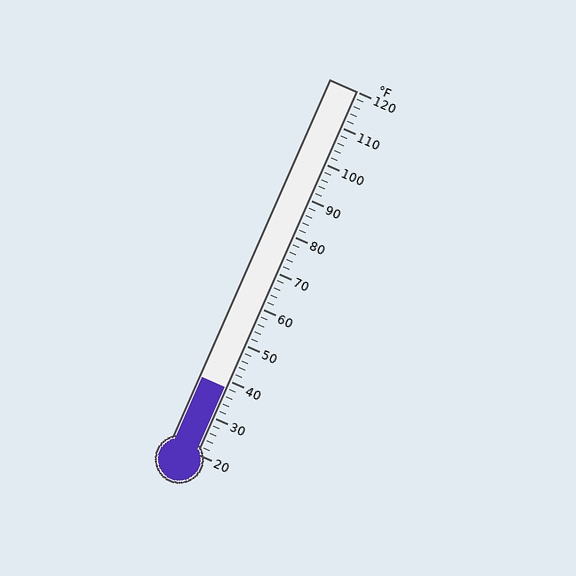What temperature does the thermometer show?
The thermometer shows approximately 38°F.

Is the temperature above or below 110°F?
The temperature is below 110°F.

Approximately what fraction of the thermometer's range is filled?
The thermometer is filled to approximately 20% of its range.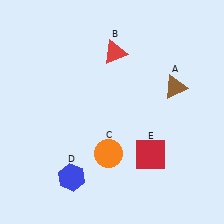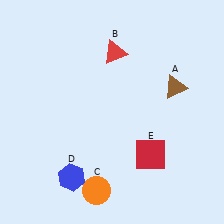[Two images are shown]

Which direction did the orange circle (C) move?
The orange circle (C) moved down.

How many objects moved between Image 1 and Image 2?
1 object moved between the two images.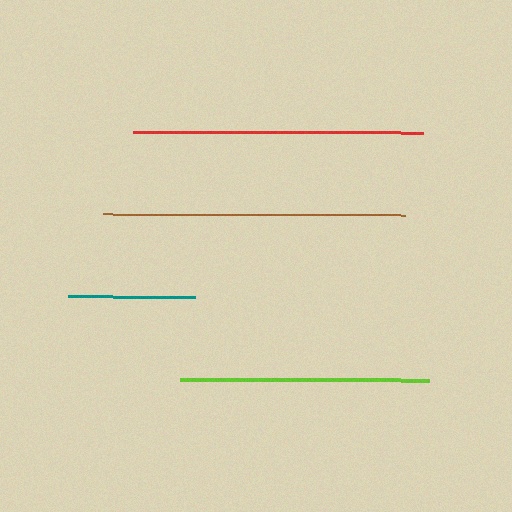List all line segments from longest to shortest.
From longest to shortest: brown, red, lime, teal.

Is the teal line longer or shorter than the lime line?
The lime line is longer than the teal line.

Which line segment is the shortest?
The teal line is the shortest at approximately 127 pixels.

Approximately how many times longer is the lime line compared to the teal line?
The lime line is approximately 2.0 times the length of the teal line.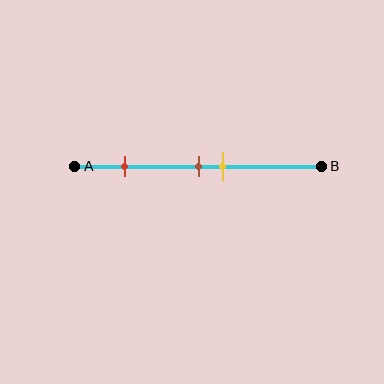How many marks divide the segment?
There are 3 marks dividing the segment.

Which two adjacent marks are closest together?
The brown and yellow marks are the closest adjacent pair.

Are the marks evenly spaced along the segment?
No, the marks are not evenly spaced.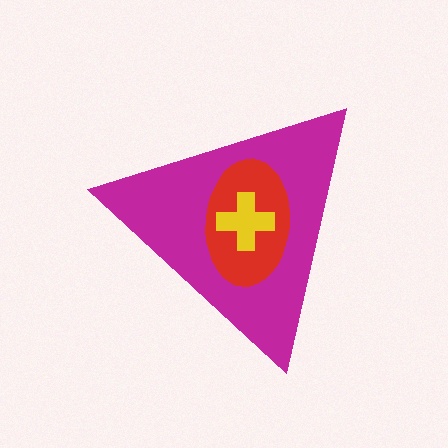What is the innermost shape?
The yellow cross.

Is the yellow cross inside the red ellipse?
Yes.